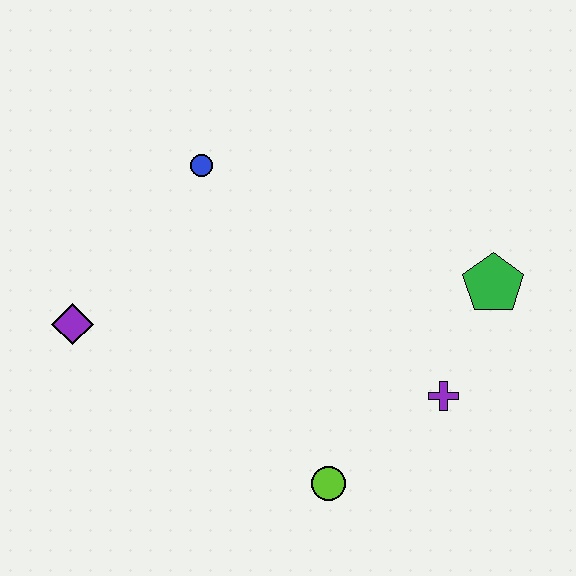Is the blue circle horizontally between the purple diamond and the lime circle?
Yes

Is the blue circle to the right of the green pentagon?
No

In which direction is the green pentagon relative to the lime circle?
The green pentagon is above the lime circle.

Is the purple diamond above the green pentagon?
No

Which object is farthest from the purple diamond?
The green pentagon is farthest from the purple diamond.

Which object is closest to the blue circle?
The purple diamond is closest to the blue circle.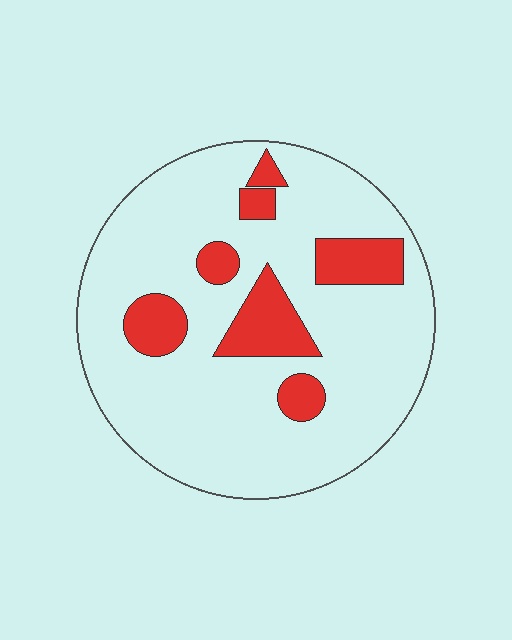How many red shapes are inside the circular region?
7.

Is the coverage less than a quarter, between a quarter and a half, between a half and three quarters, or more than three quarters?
Less than a quarter.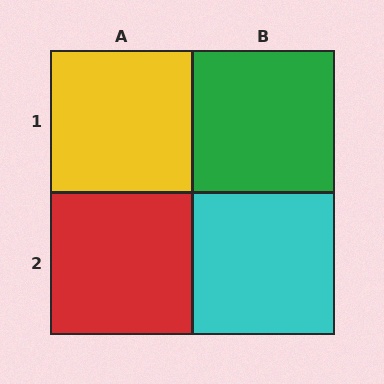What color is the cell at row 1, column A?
Yellow.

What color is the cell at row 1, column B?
Green.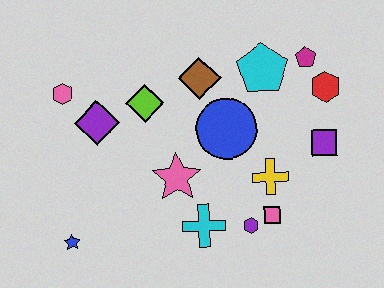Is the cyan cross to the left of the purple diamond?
No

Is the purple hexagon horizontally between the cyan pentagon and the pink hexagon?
Yes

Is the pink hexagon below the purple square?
No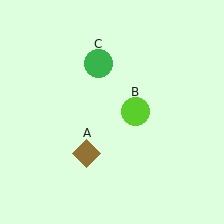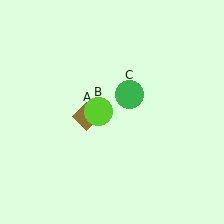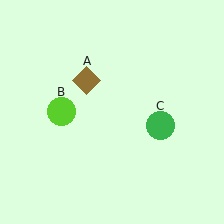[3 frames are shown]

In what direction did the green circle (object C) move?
The green circle (object C) moved down and to the right.